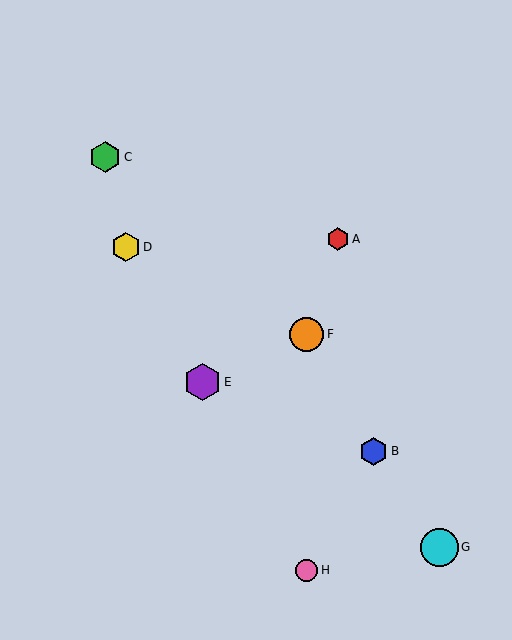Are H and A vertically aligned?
No, H is at x≈307 and A is at x≈338.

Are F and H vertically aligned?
Yes, both are at x≈307.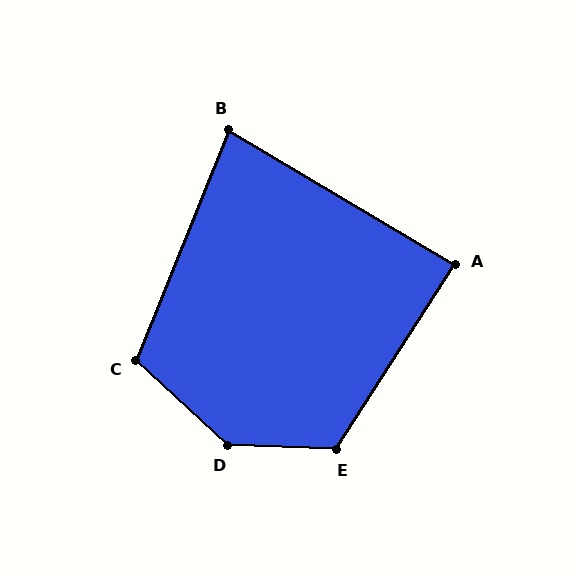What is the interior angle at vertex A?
Approximately 88 degrees (approximately right).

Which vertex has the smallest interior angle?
B, at approximately 81 degrees.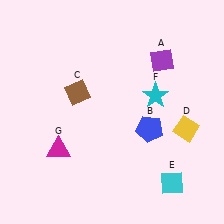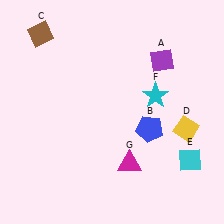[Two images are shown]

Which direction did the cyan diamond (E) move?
The cyan diamond (E) moved up.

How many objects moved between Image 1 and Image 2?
3 objects moved between the two images.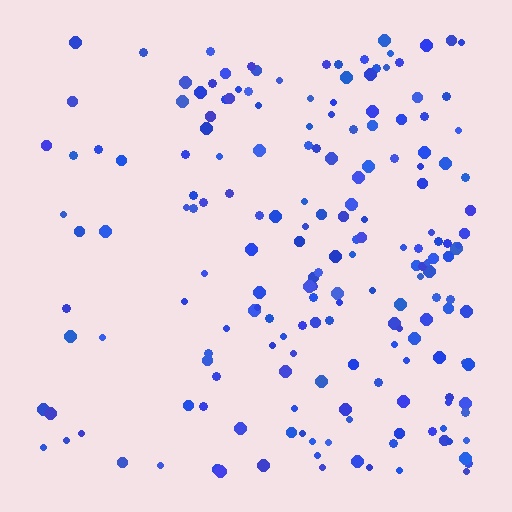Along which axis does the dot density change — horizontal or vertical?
Horizontal.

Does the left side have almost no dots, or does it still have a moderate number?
Still a moderate number, just noticeably fewer than the right.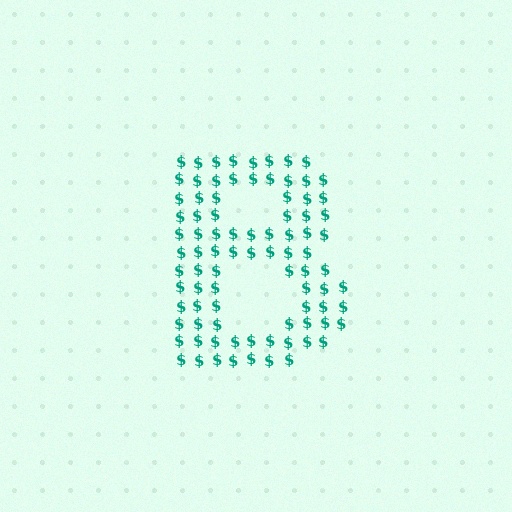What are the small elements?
The small elements are dollar signs.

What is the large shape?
The large shape is the letter B.